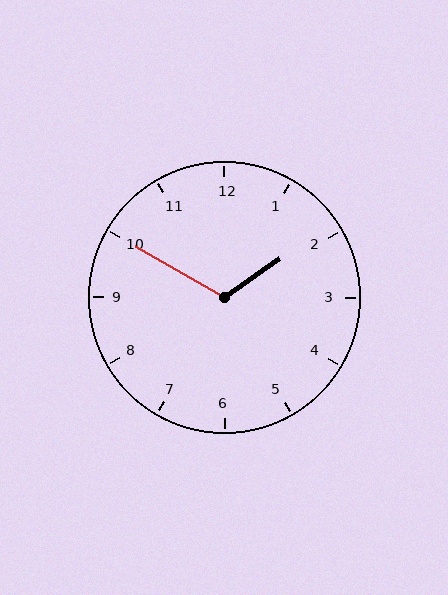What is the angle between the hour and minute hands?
Approximately 115 degrees.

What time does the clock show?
1:50.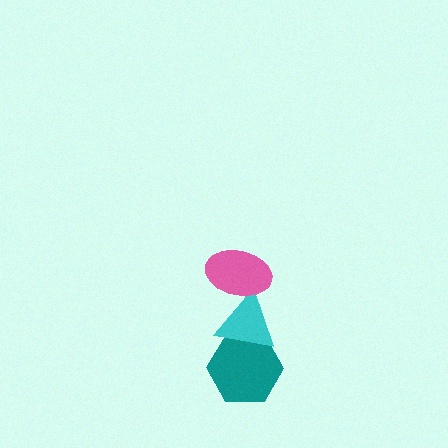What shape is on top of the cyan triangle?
The pink ellipse is on top of the cyan triangle.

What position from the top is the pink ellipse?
The pink ellipse is 1st from the top.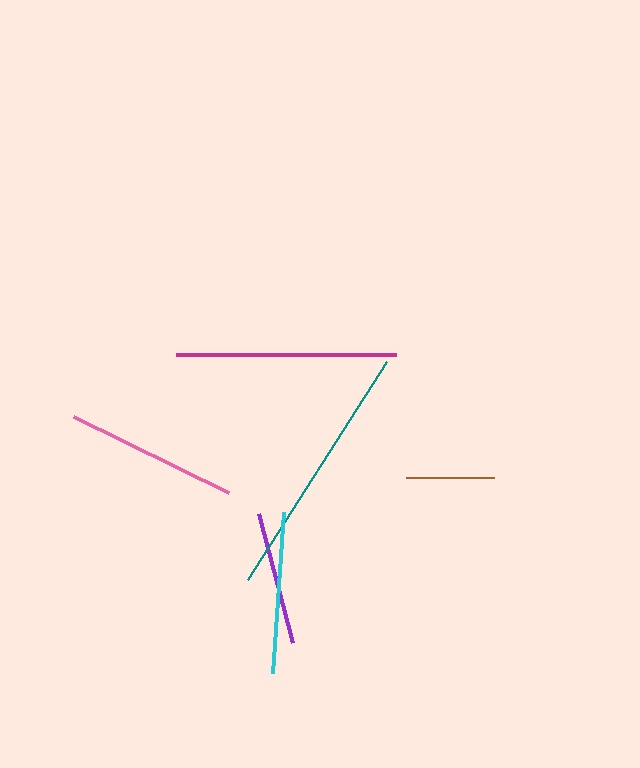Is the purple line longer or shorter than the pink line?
The pink line is longer than the purple line.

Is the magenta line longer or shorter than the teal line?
The teal line is longer than the magenta line.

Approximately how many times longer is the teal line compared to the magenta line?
The teal line is approximately 1.2 times the length of the magenta line.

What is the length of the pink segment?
The pink segment is approximately 173 pixels long.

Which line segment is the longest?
The teal line is the longest at approximately 258 pixels.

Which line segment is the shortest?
The brown line is the shortest at approximately 88 pixels.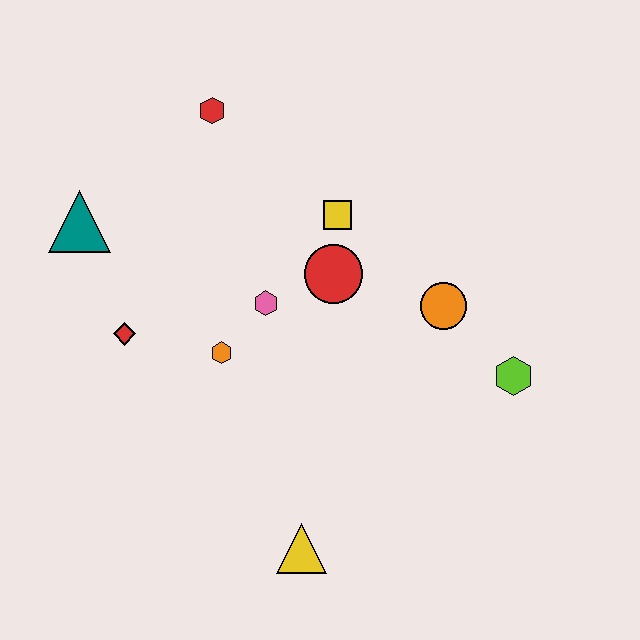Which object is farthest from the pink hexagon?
The lime hexagon is farthest from the pink hexagon.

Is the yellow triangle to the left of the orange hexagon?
No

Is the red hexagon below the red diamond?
No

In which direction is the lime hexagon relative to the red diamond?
The lime hexagon is to the right of the red diamond.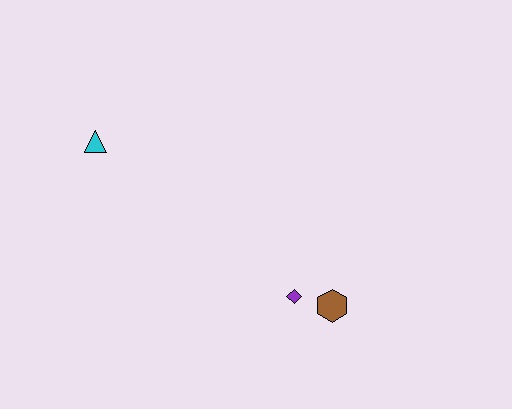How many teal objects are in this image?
There are no teal objects.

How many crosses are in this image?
There are no crosses.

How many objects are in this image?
There are 3 objects.